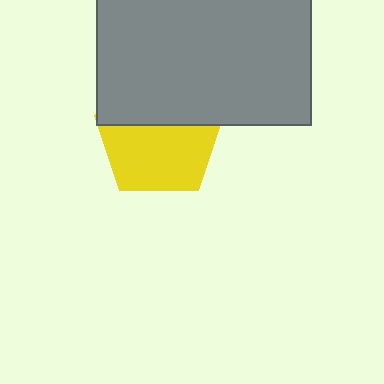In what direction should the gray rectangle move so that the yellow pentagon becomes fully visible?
The gray rectangle should move up. That is the shortest direction to clear the overlap and leave the yellow pentagon fully visible.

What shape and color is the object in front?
The object in front is a gray rectangle.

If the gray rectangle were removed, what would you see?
You would see the complete yellow pentagon.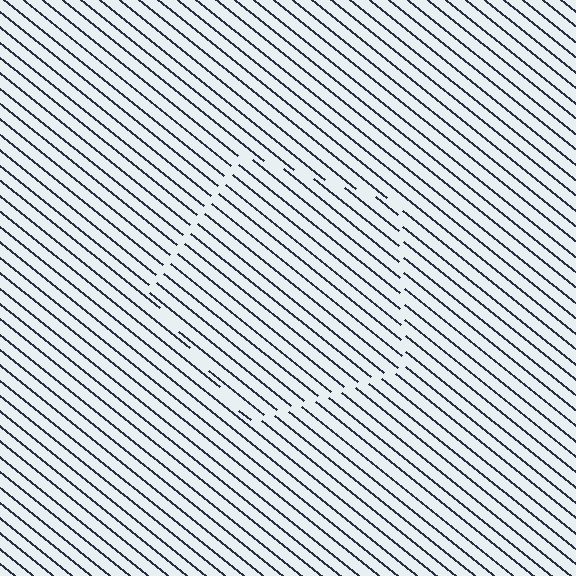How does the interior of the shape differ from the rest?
The interior of the shape contains the same grating, shifted by half a period — the contour is defined by the phase discontinuity where line-ends from the inner and outer gratings abut.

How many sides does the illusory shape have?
5 sides — the line-ends trace a pentagon.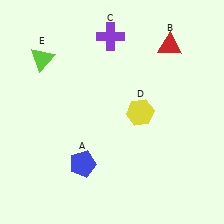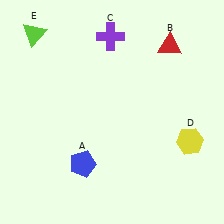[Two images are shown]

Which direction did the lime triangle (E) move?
The lime triangle (E) moved up.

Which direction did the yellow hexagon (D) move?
The yellow hexagon (D) moved right.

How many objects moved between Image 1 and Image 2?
2 objects moved between the two images.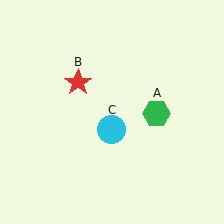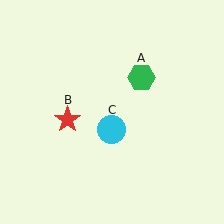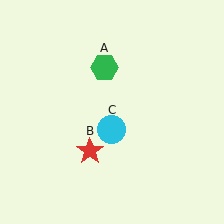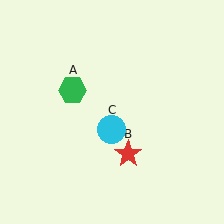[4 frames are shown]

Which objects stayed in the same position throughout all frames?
Cyan circle (object C) remained stationary.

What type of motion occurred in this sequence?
The green hexagon (object A), red star (object B) rotated counterclockwise around the center of the scene.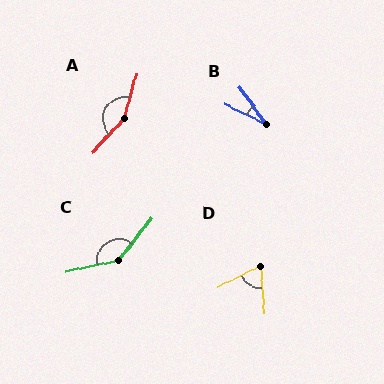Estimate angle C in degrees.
Approximately 140 degrees.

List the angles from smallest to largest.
B (29°), D (67°), C (140°), A (152°).